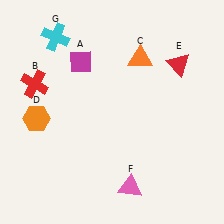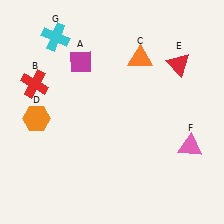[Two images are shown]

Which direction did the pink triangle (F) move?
The pink triangle (F) moved right.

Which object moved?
The pink triangle (F) moved right.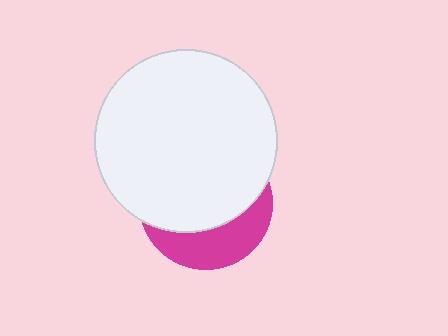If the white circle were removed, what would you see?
You would see the complete magenta circle.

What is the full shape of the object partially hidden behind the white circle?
The partially hidden object is a magenta circle.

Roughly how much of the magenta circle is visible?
A small part of it is visible (roughly 33%).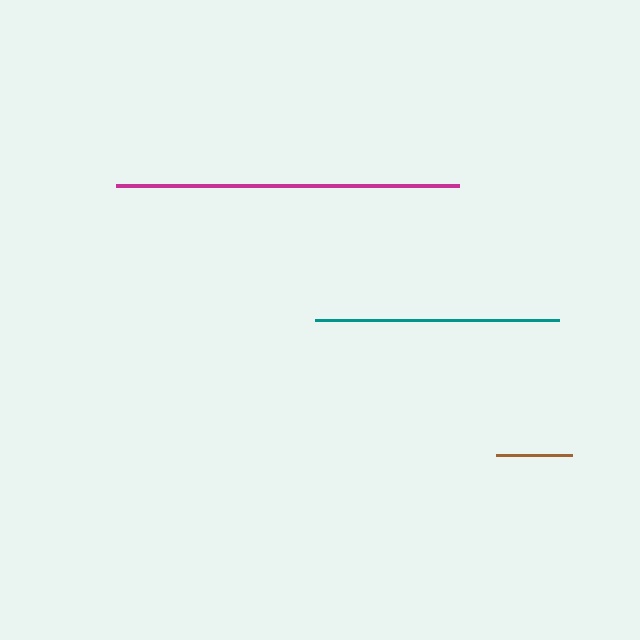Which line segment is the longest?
The magenta line is the longest at approximately 343 pixels.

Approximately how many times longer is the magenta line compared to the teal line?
The magenta line is approximately 1.4 times the length of the teal line.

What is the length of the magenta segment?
The magenta segment is approximately 343 pixels long.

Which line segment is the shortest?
The brown line is the shortest at approximately 75 pixels.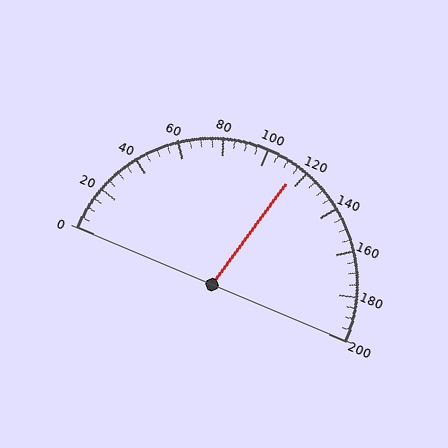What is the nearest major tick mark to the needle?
The nearest major tick mark is 120.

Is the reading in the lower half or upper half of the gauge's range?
The reading is in the upper half of the range (0 to 200).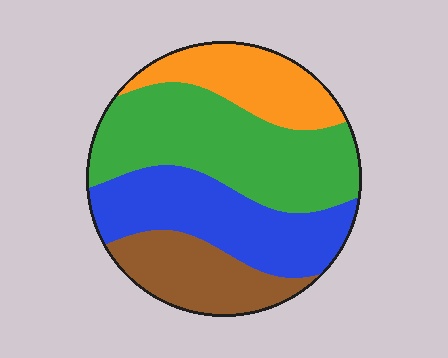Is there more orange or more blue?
Blue.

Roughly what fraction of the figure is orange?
Orange covers about 20% of the figure.